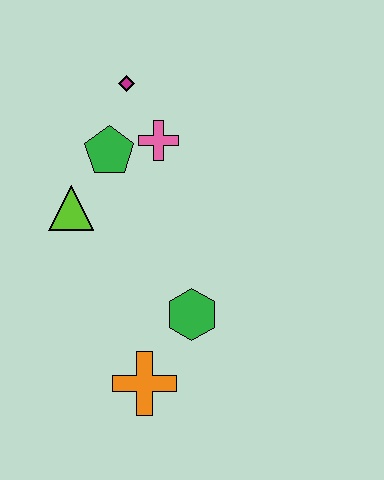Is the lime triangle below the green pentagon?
Yes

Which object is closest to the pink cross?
The green pentagon is closest to the pink cross.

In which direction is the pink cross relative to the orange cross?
The pink cross is above the orange cross.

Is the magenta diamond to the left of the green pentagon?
No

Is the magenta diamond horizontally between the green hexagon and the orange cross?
No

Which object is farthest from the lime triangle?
The orange cross is farthest from the lime triangle.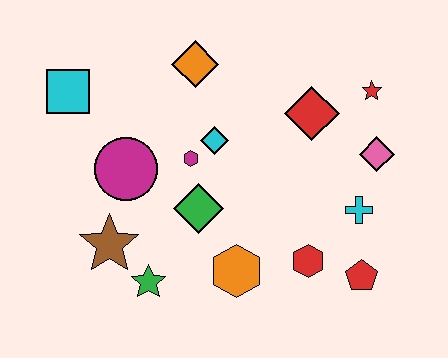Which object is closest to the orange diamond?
The cyan diamond is closest to the orange diamond.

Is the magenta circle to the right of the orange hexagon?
No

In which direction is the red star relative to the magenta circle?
The red star is to the right of the magenta circle.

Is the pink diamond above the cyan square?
No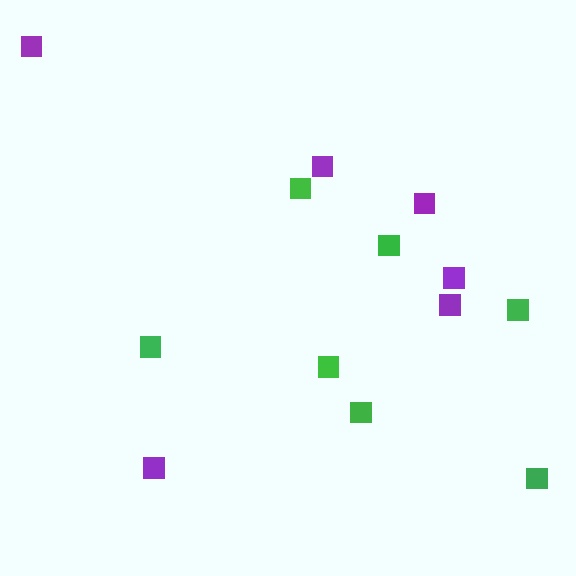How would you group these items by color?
There are 2 groups: one group of green squares (7) and one group of purple squares (6).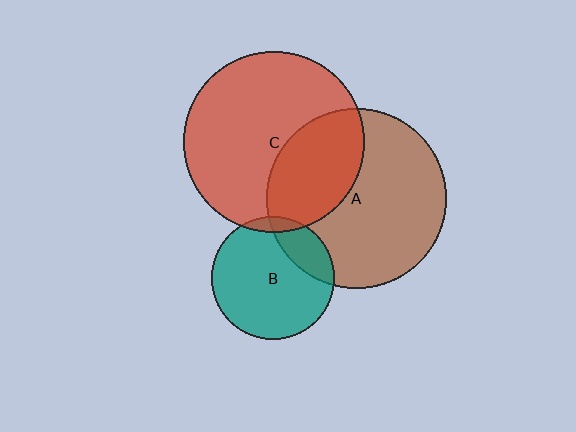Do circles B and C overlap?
Yes.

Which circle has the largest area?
Circle C (red).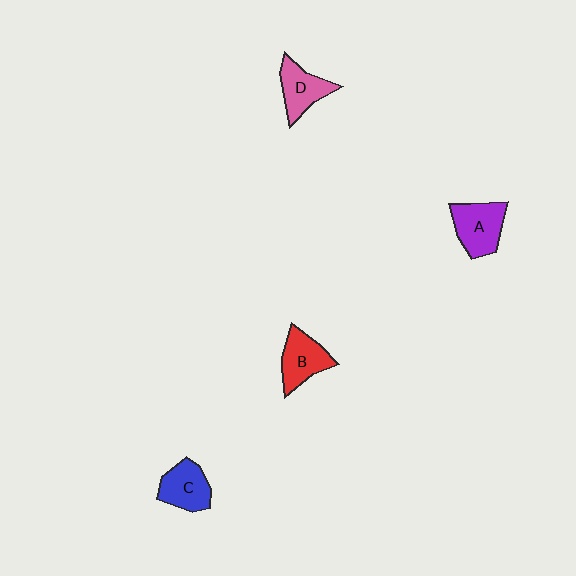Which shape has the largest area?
Shape A (purple).